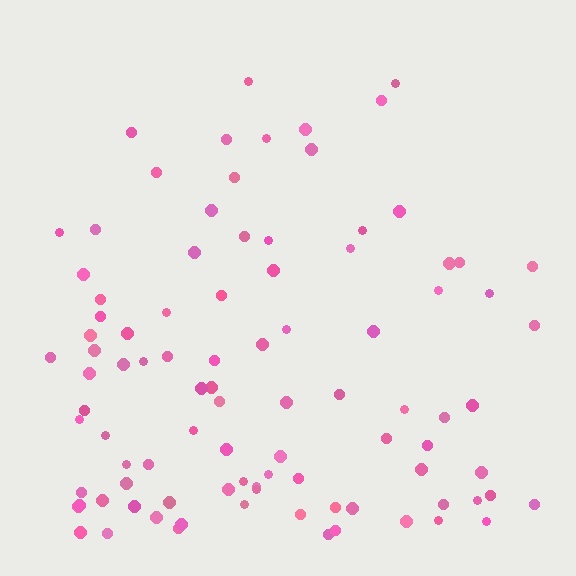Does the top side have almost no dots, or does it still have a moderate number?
Still a moderate number, just noticeably fewer than the bottom.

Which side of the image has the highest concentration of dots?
The bottom.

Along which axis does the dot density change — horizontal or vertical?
Vertical.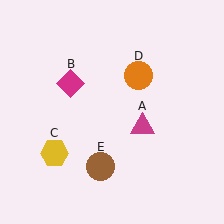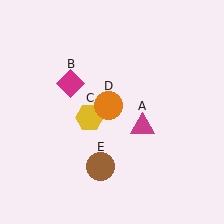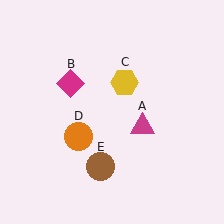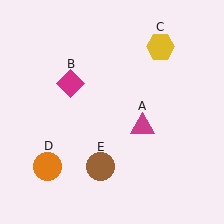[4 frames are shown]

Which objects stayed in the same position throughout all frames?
Magenta triangle (object A) and magenta diamond (object B) and brown circle (object E) remained stationary.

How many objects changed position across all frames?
2 objects changed position: yellow hexagon (object C), orange circle (object D).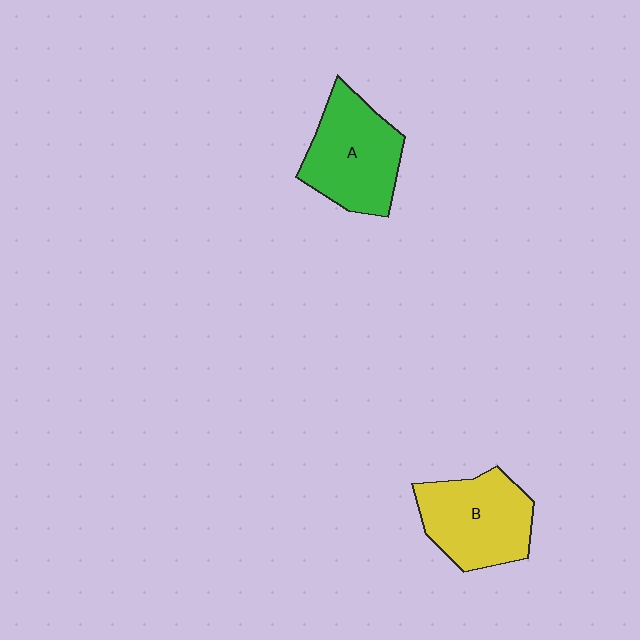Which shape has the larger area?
Shape A (green).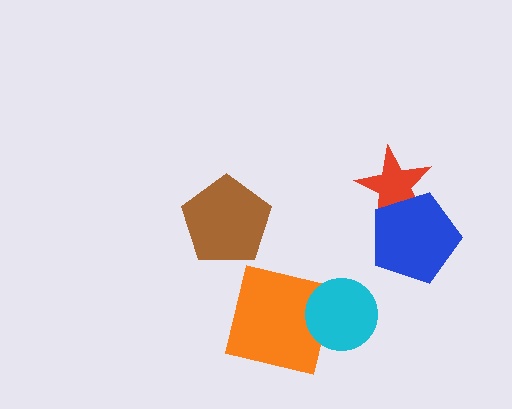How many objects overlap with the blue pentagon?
1 object overlaps with the blue pentagon.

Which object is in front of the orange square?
The cyan circle is in front of the orange square.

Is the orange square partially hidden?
Yes, it is partially covered by another shape.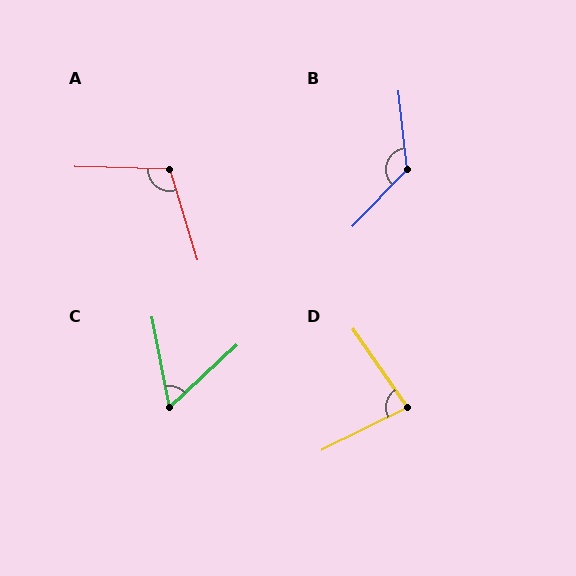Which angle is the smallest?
C, at approximately 58 degrees.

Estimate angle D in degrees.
Approximately 82 degrees.